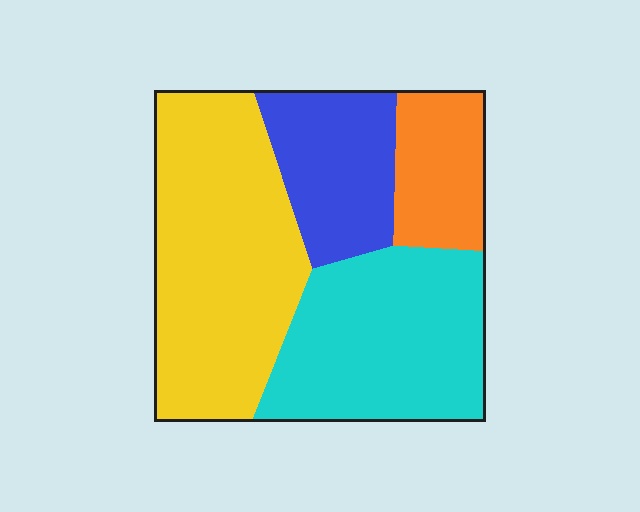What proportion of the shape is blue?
Blue covers roughly 15% of the shape.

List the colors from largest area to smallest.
From largest to smallest: yellow, cyan, blue, orange.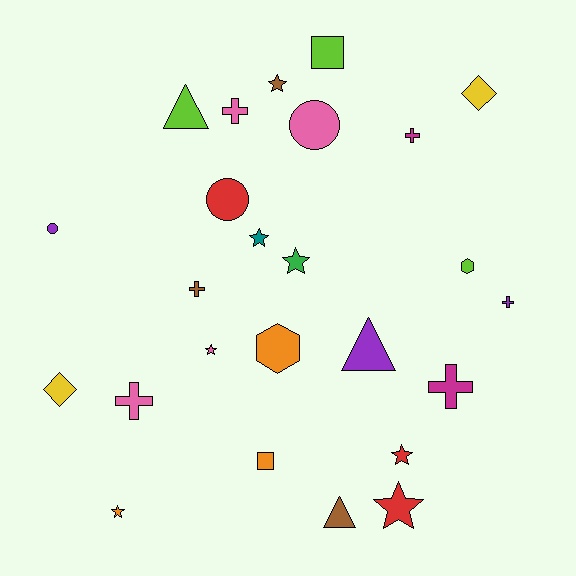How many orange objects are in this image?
There are 3 orange objects.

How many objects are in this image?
There are 25 objects.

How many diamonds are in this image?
There are 2 diamonds.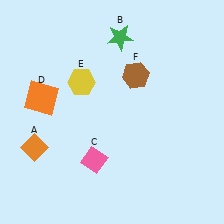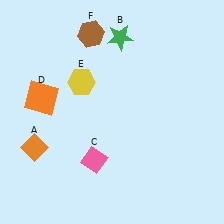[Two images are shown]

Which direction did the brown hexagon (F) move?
The brown hexagon (F) moved left.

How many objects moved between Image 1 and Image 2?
1 object moved between the two images.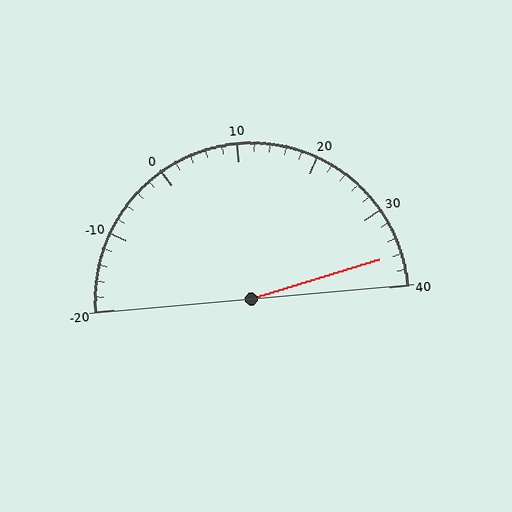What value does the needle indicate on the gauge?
The needle indicates approximately 36.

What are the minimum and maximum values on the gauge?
The gauge ranges from -20 to 40.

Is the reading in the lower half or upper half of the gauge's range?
The reading is in the upper half of the range (-20 to 40).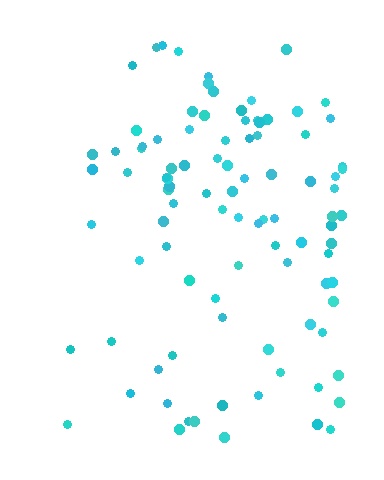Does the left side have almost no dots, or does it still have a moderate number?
Still a moderate number, just noticeably fewer than the right.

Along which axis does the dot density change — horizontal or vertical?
Horizontal.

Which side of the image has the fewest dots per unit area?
The left.